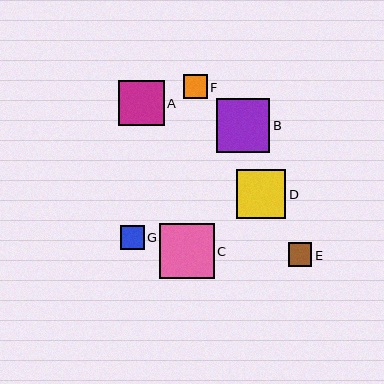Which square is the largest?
Square C is the largest with a size of approximately 55 pixels.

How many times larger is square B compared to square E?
Square B is approximately 2.3 times the size of square E.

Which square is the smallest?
Square E is the smallest with a size of approximately 23 pixels.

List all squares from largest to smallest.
From largest to smallest: C, B, D, A, F, G, E.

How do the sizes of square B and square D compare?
Square B and square D are approximately the same size.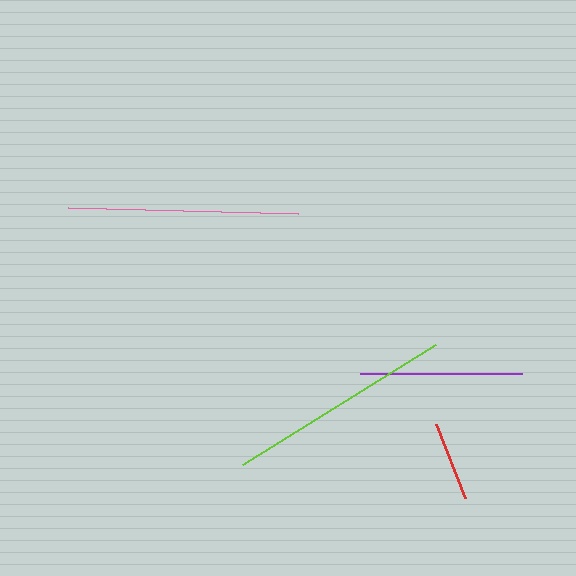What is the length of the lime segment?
The lime segment is approximately 227 pixels long.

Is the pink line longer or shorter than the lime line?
The pink line is longer than the lime line.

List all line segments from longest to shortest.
From longest to shortest: pink, lime, purple, red.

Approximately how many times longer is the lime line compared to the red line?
The lime line is approximately 2.9 times the length of the red line.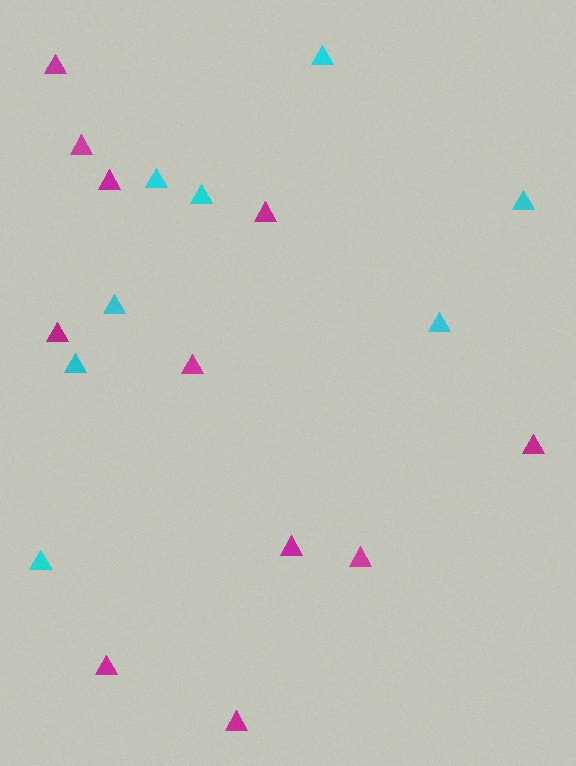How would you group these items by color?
There are 2 groups: one group of cyan triangles (8) and one group of magenta triangles (11).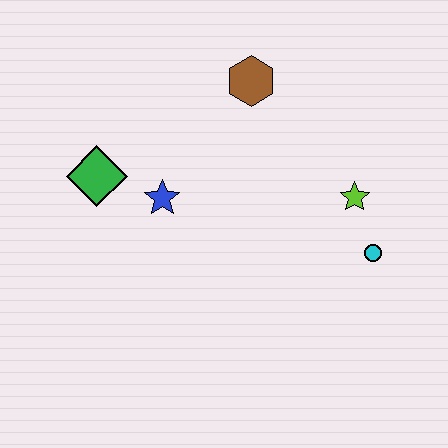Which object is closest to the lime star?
The cyan circle is closest to the lime star.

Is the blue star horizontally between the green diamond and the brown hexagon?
Yes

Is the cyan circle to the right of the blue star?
Yes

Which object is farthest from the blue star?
The cyan circle is farthest from the blue star.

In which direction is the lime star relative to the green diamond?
The lime star is to the right of the green diamond.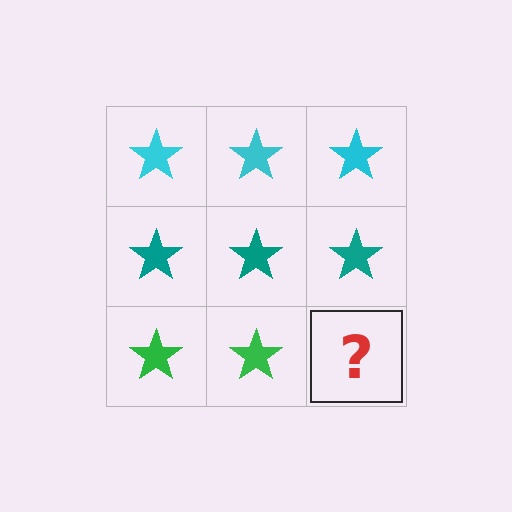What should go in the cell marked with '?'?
The missing cell should contain a green star.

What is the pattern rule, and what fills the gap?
The rule is that each row has a consistent color. The gap should be filled with a green star.